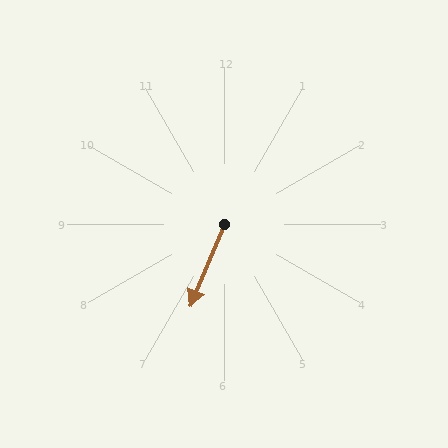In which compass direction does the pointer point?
Southwest.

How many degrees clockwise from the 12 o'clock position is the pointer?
Approximately 203 degrees.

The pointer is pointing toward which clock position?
Roughly 7 o'clock.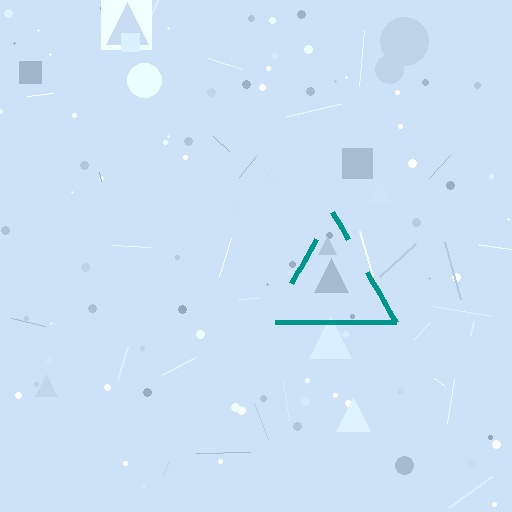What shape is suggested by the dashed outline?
The dashed outline suggests a triangle.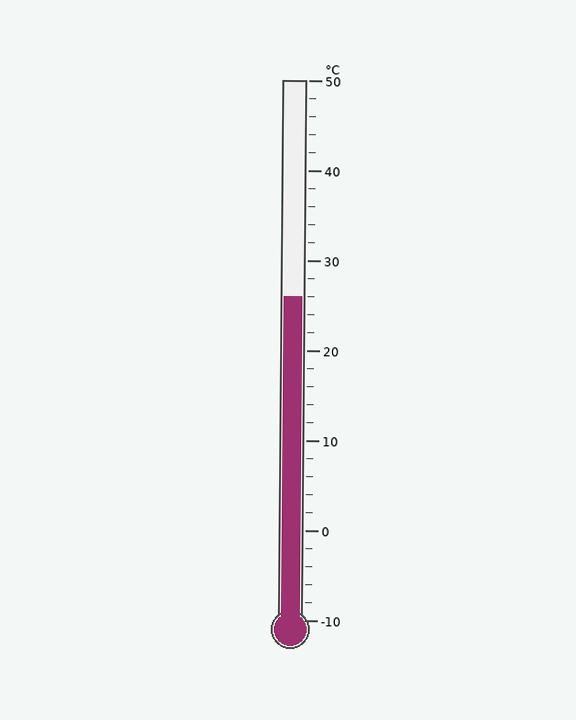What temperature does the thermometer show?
The thermometer shows approximately 26°C.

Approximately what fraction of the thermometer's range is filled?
The thermometer is filled to approximately 60% of its range.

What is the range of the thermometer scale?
The thermometer scale ranges from -10°C to 50°C.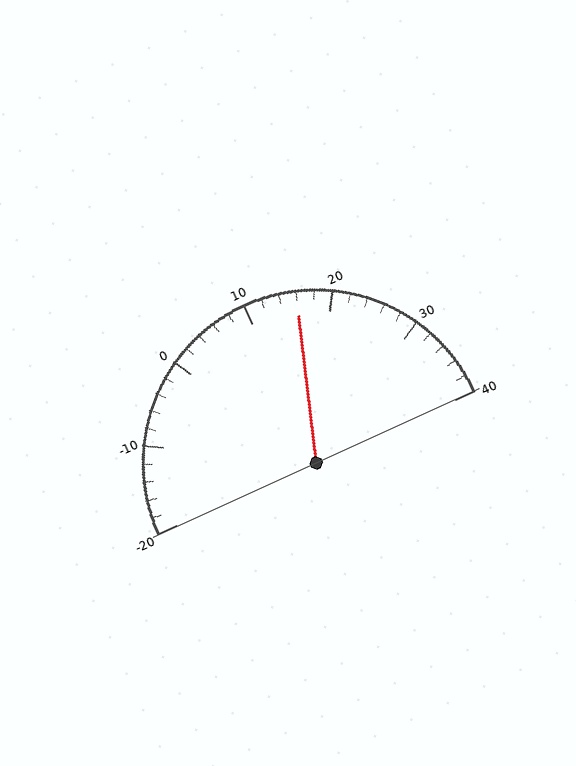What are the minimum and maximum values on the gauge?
The gauge ranges from -20 to 40.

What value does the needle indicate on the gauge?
The needle indicates approximately 16.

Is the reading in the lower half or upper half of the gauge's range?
The reading is in the upper half of the range (-20 to 40).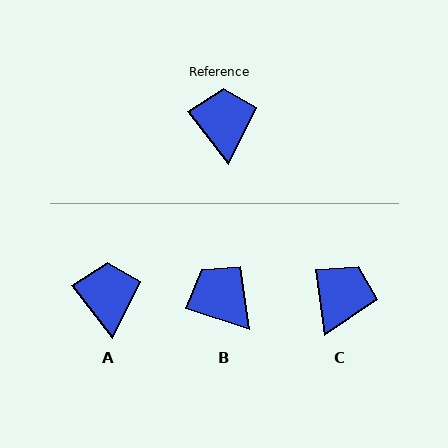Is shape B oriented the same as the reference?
No, it is off by about 35 degrees.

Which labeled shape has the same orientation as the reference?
A.